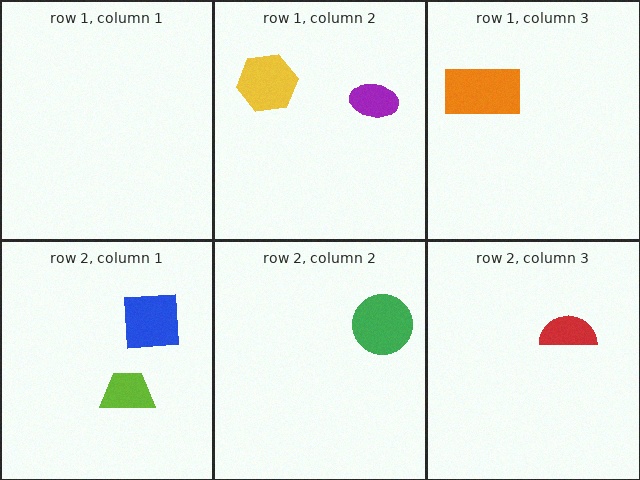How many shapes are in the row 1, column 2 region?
2.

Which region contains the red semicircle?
The row 2, column 3 region.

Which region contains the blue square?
The row 2, column 1 region.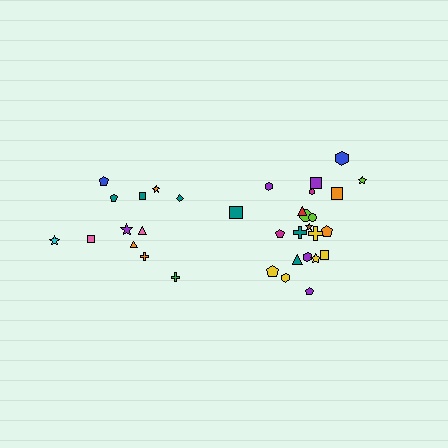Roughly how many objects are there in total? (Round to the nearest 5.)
Roughly 35 objects in total.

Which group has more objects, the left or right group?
The right group.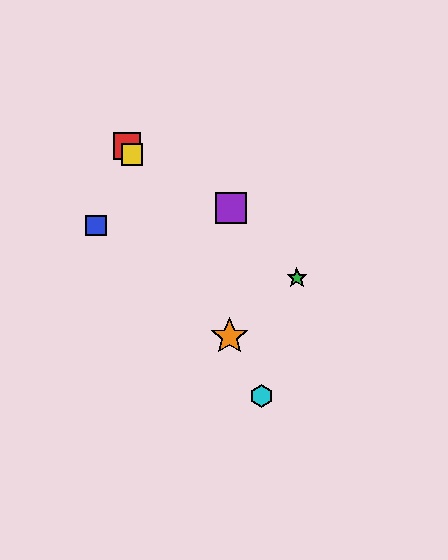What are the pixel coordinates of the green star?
The green star is at (297, 278).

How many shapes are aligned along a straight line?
4 shapes (the red square, the yellow square, the orange star, the cyan hexagon) are aligned along a straight line.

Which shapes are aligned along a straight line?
The red square, the yellow square, the orange star, the cyan hexagon are aligned along a straight line.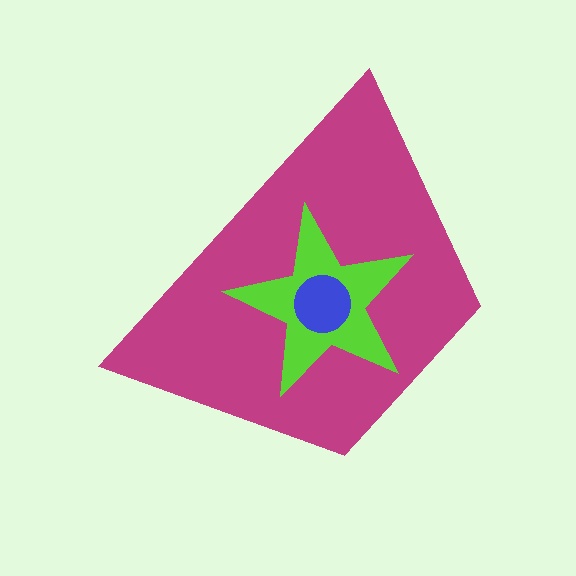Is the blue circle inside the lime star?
Yes.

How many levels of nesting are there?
3.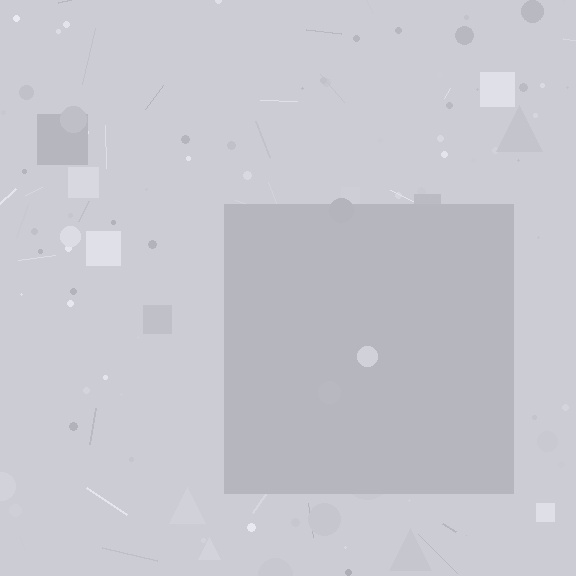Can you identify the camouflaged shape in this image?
The camouflaged shape is a square.